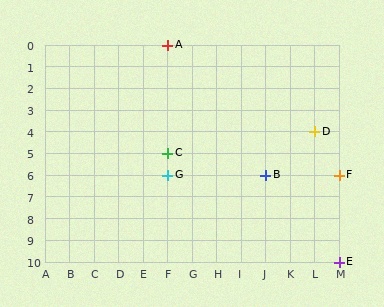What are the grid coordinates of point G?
Point G is at grid coordinates (F, 6).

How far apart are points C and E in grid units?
Points C and E are 7 columns and 5 rows apart (about 8.6 grid units diagonally).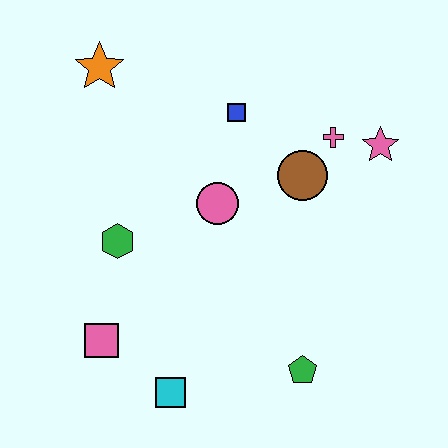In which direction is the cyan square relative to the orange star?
The cyan square is below the orange star.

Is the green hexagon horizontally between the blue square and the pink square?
Yes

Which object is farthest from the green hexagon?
The pink star is farthest from the green hexagon.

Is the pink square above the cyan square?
Yes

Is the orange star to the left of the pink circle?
Yes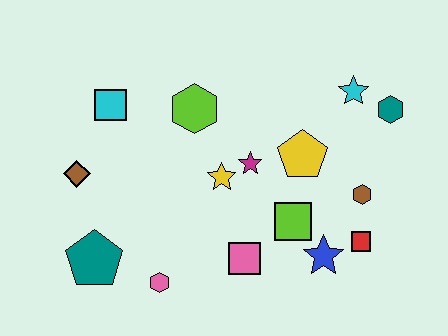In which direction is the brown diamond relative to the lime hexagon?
The brown diamond is to the left of the lime hexagon.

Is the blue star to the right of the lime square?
Yes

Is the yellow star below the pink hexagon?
No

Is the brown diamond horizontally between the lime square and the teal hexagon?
No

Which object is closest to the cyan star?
The teal hexagon is closest to the cyan star.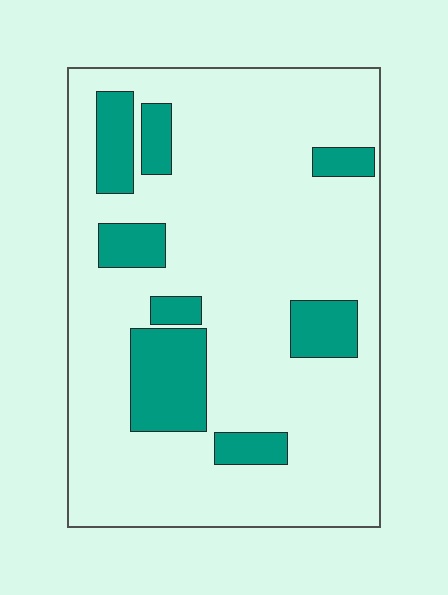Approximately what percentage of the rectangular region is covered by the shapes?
Approximately 20%.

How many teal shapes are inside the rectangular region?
8.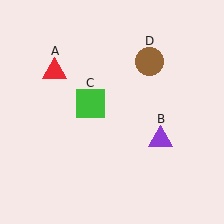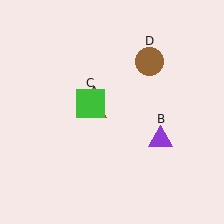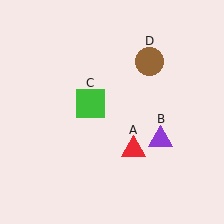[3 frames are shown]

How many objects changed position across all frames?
1 object changed position: red triangle (object A).